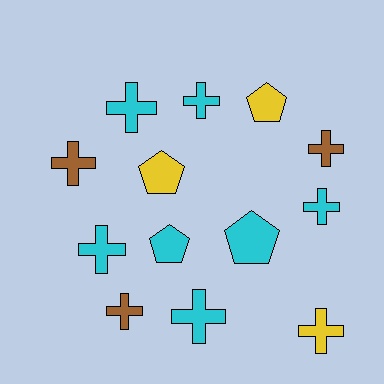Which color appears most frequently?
Cyan, with 7 objects.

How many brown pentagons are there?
There are no brown pentagons.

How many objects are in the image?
There are 13 objects.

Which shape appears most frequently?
Cross, with 9 objects.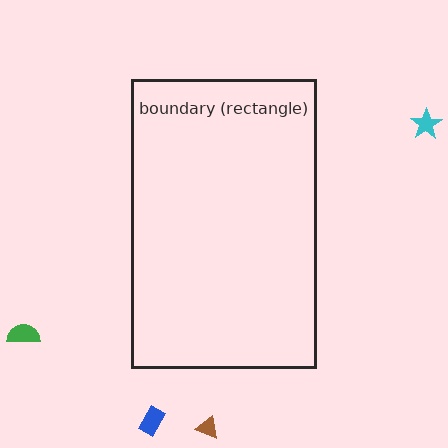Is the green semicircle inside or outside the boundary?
Outside.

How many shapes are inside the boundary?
0 inside, 4 outside.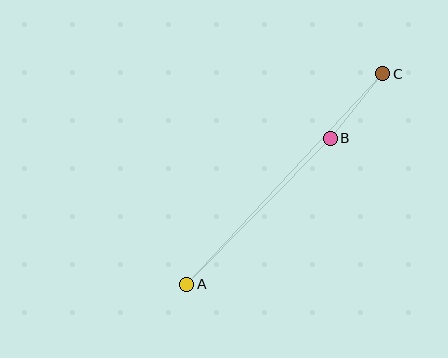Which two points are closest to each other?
Points B and C are closest to each other.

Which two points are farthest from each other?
Points A and C are farthest from each other.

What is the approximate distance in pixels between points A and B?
The distance between A and B is approximately 205 pixels.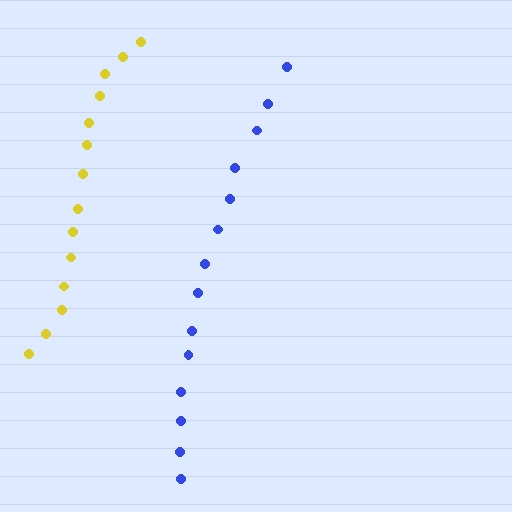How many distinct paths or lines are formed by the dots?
There are 2 distinct paths.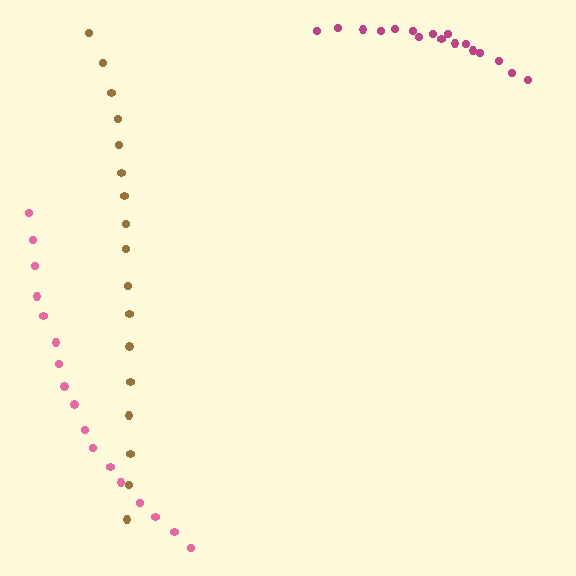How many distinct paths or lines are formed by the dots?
There are 3 distinct paths.